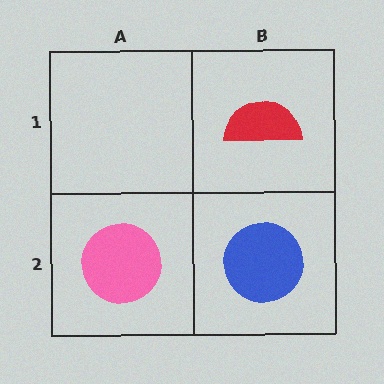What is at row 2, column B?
A blue circle.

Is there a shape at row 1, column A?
No, that cell is empty.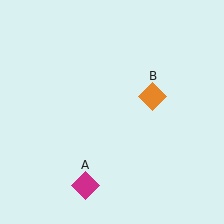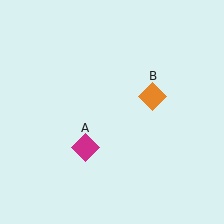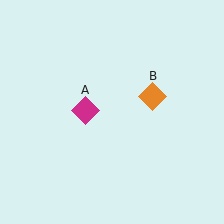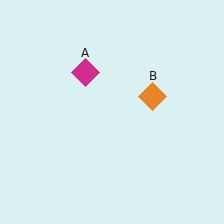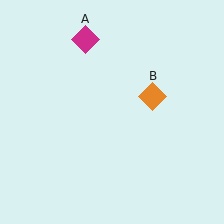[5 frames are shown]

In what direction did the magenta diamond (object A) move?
The magenta diamond (object A) moved up.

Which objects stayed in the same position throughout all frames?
Orange diamond (object B) remained stationary.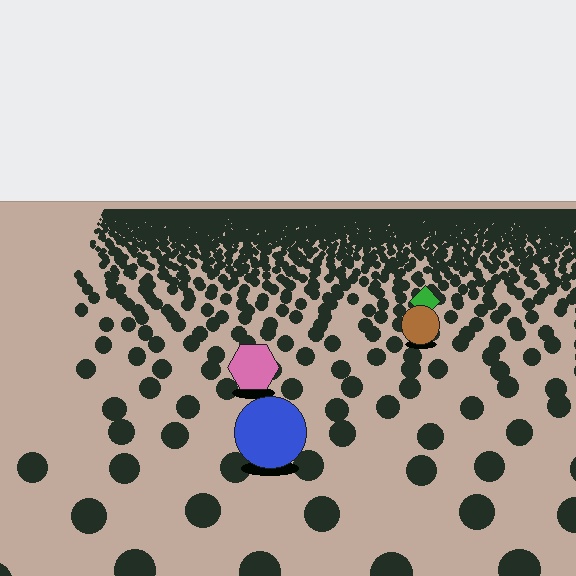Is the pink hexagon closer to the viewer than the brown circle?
Yes. The pink hexagon is closer — you can tell from the texture gradient: the ground texture is coarser near it.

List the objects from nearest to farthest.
From nearest to farthest: the blue circle, the pink hexagon, the brown circle, the green diamond.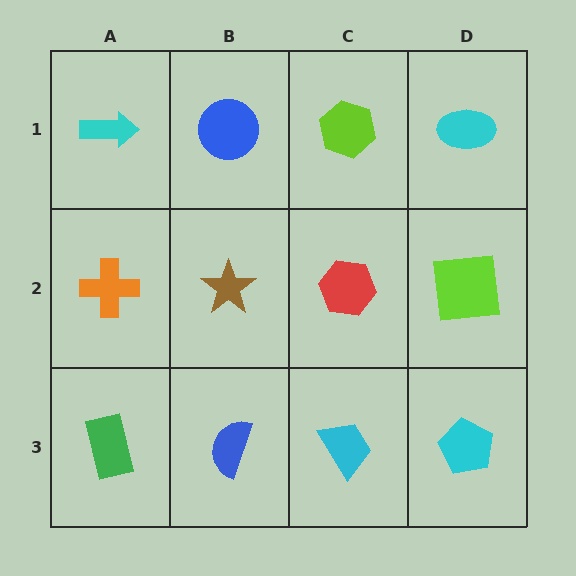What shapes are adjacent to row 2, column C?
A lime hexagon (row 1, column C), a cyan trapezoid (row 3, column C), a brown star (row 2, column B), a lime square (row 2, column D).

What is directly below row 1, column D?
A lime square.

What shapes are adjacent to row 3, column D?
A lime square (row 2, column D), a cyan trapezoid (row 3, column C).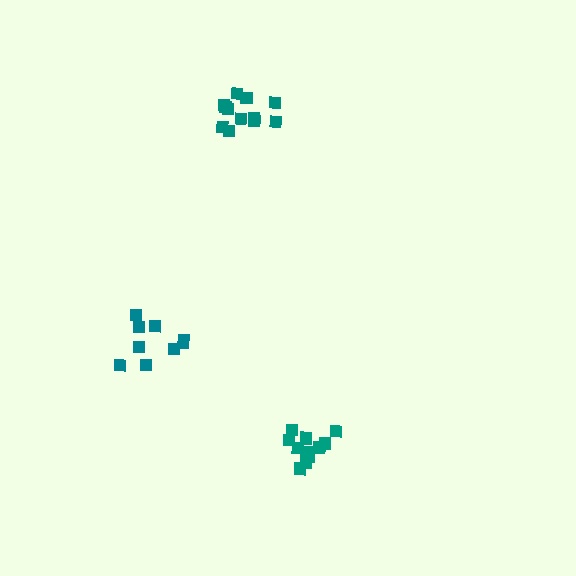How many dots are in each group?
Group 1: 10 dots, Group 2: 11 dots, Group 3: 12 dots (33 total).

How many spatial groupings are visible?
There are 3 spatial groupings.